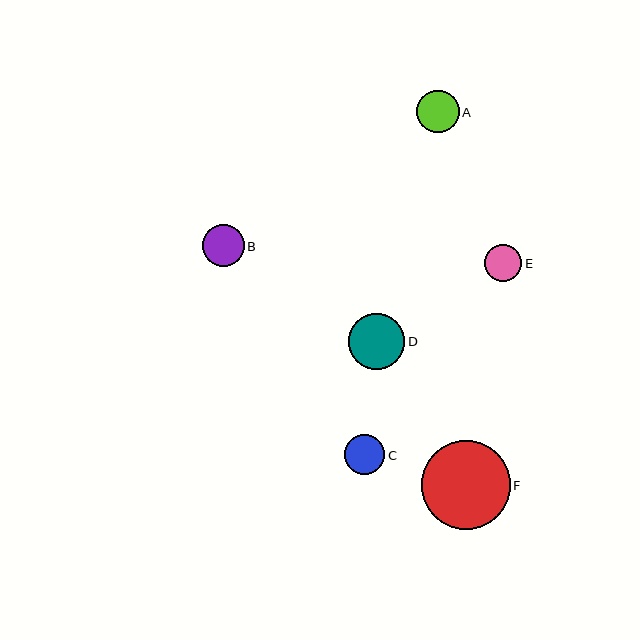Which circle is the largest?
Circle F is the largest with a size of approximately 89 pixels.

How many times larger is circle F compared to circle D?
Circle F is approximately 1.6 times the size of circle D.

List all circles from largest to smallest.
From largest to smallest: F, D, A, B, C, E.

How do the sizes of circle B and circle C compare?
Circle B and circle C are approximately the same size.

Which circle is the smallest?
Circle E is the smallest with a size of approximately 37 pixels.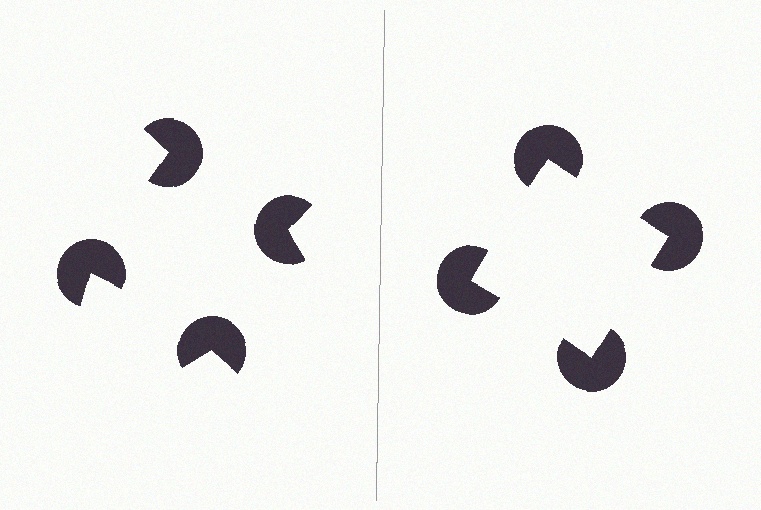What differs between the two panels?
The pac-man discs are positioned identically on both sides; only the wedge orientations differ. On the right they align to a square; on the left they are misaligned.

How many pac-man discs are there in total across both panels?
8 — 4 on each side.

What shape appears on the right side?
An illusory square.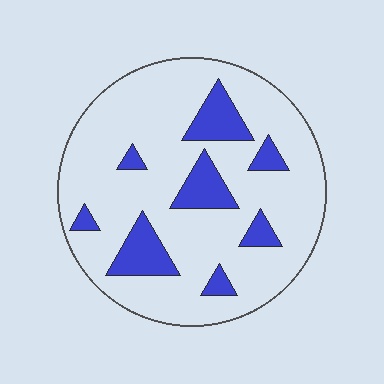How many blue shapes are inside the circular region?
8.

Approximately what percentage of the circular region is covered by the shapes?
Approximately 20%.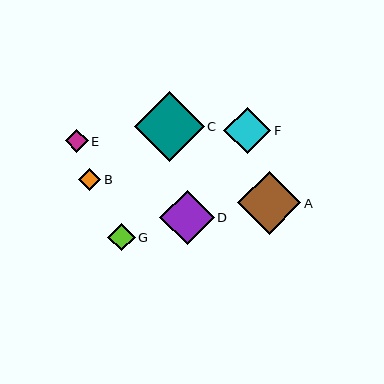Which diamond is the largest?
Diamond C is the largest with a size of approximately 70 pixels.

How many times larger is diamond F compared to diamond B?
Diamond F is approximately 2.1 times the size of diamond B.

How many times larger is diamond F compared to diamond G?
Diamond F is approximately 1.7 times the size of diamond G.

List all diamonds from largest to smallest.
From largest to smallest: C, A, D, F, G, E, B.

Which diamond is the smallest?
Diamond B is the smallest with a size of approximately 22 pixels.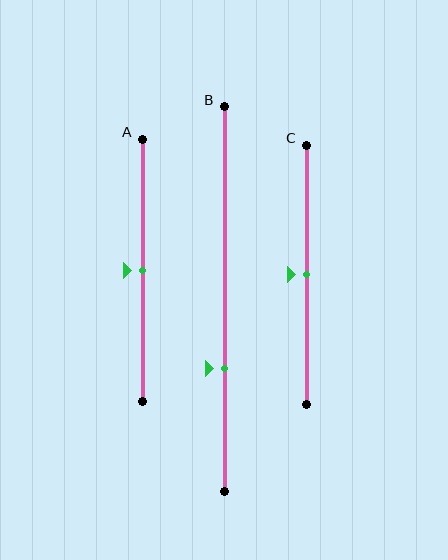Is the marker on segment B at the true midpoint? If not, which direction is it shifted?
No, the marker on segment B is shifted downward by about 18% of the segment length.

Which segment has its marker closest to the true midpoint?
Segment A has its marker closest to the true midpoint.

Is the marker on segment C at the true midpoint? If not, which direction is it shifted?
Yes, the marker on segment C is at the true midpoint.